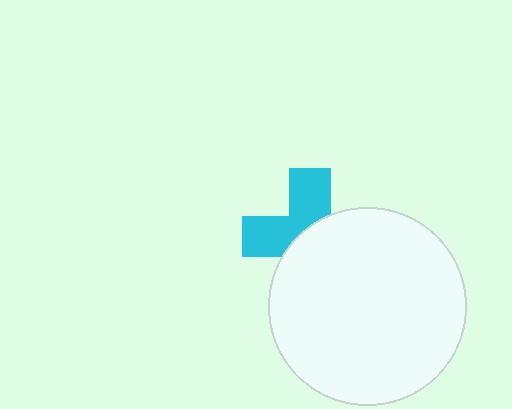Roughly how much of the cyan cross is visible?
About half of it is visible (roughly 46%).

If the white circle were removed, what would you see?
You would see the complete cyan cross.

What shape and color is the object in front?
The object in front is a white circle.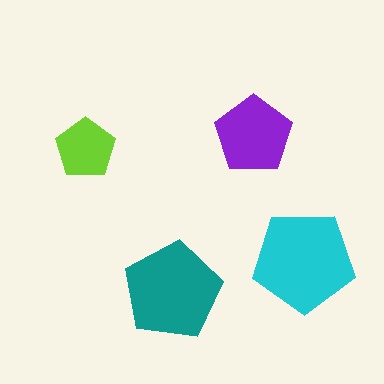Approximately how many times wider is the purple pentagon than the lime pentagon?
About 1.5 times wider.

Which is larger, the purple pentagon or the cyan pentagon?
The cyan one.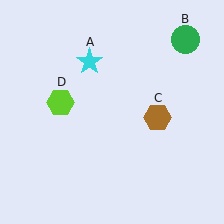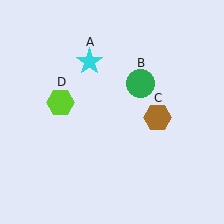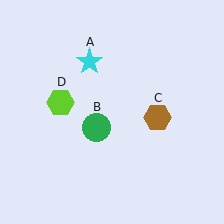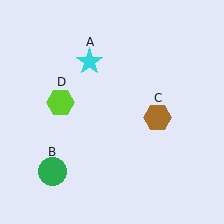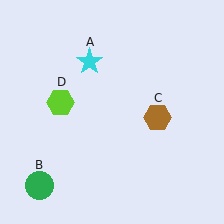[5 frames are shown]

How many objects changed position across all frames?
1 object changed position: green circle (object B).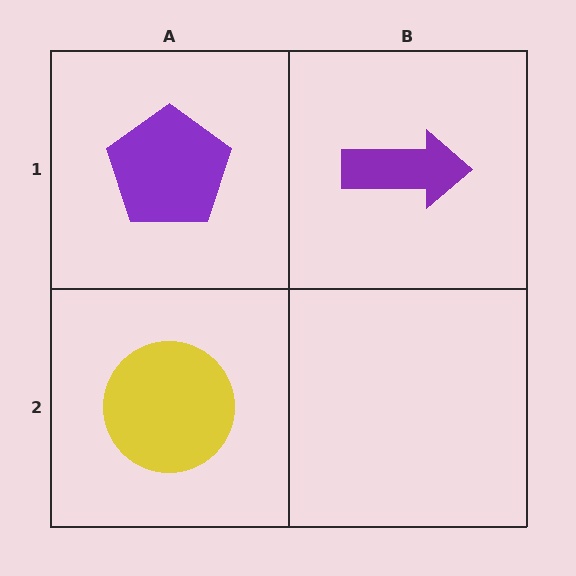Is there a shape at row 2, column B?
No, that cell is empty.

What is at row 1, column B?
A purple arrow.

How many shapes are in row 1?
2 shapes.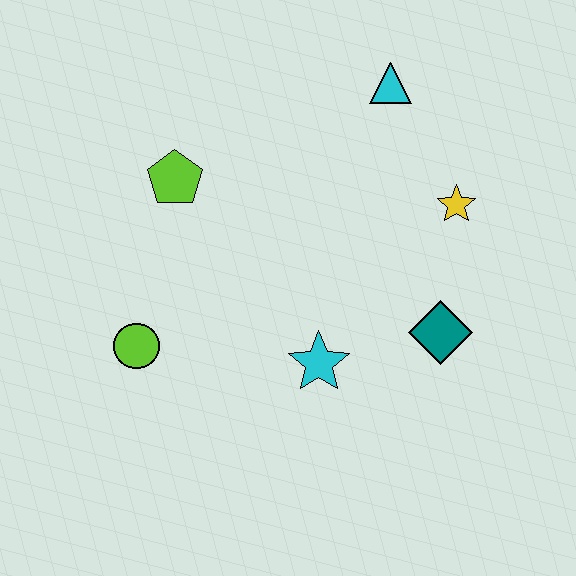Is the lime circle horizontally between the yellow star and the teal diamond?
No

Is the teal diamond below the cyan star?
No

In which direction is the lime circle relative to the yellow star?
The lime circle is to the left of the yellow star.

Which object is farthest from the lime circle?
The cyan triangle is farthest from the lime circle.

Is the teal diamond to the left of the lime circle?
No